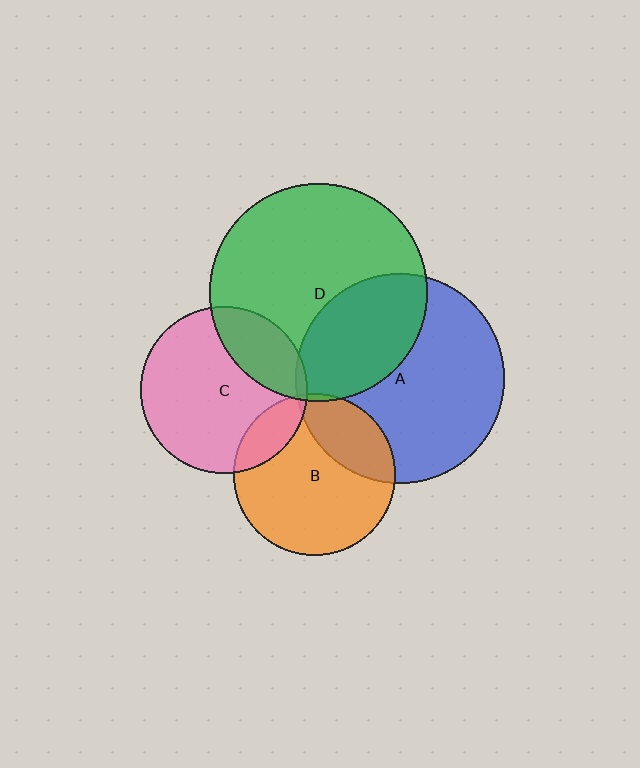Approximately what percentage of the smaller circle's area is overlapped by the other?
Approximately 5%.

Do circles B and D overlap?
Yes.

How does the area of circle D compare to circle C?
Approximately 1.7 times.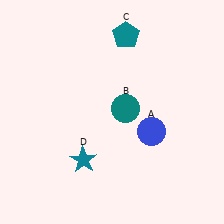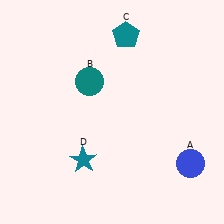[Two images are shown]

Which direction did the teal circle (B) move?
The teal circle (B) moved left.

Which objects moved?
The objects that moved are: the blue circle (A), the teal circle (B).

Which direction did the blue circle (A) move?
The blue circle (A) moved right.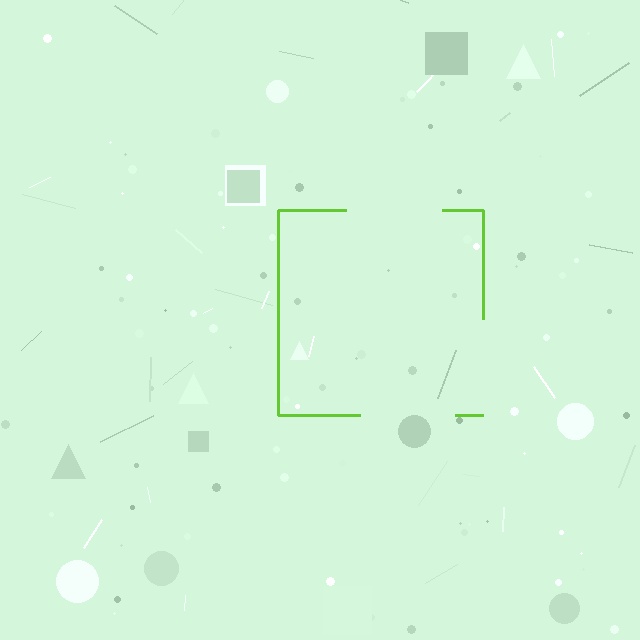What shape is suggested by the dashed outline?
The dashed outline suggests a square.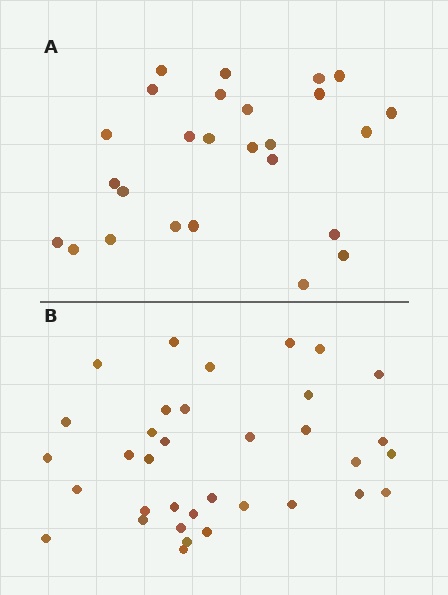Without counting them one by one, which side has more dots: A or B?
Region B (the bottom region) has more dots.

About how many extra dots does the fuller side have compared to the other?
Region B has roughly 8 or so more dots than region A.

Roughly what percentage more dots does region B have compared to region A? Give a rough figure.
About 35% more.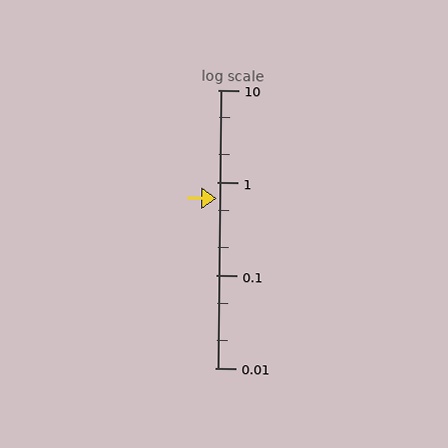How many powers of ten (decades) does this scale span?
The scale spans 3 decades, from 0.01 to 10.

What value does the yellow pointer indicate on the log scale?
The pointer indicates approximately 0.68.